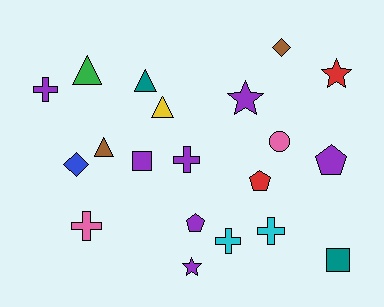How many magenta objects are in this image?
There are no magenta objects.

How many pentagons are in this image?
There are 3 pentagons.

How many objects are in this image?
There are 20 objects.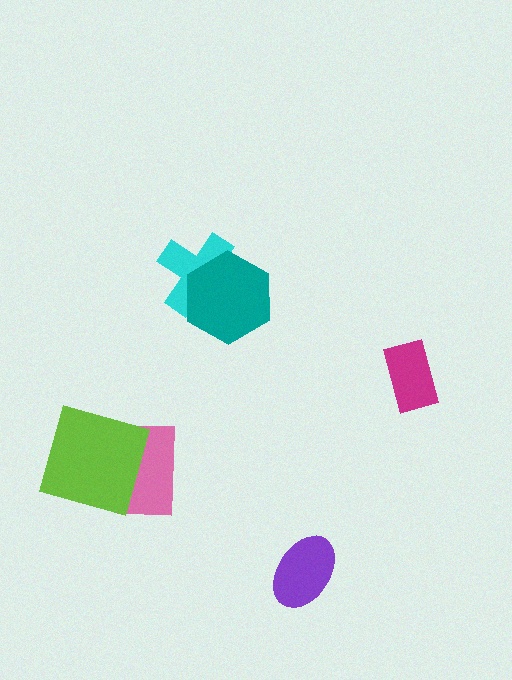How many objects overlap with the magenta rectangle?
0 objects overlap with the magenta rectangle.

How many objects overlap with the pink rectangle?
1 object overlaps with the pink rectangle.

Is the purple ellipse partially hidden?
No, no other shape covers it.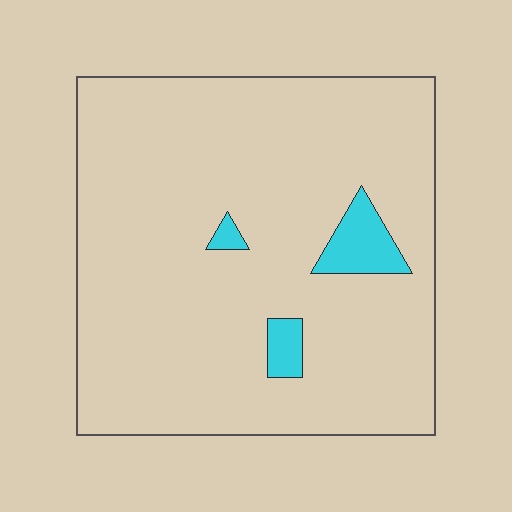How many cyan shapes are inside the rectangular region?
3.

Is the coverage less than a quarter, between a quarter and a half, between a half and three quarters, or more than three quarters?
Less than a quarter.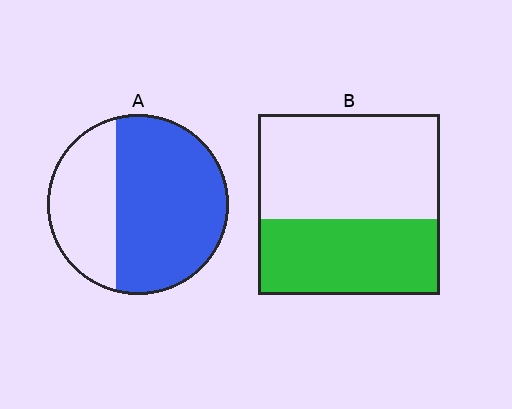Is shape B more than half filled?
No.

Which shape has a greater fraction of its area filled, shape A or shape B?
Shape A.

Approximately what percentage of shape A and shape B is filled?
A is approximately 65% and B is approximately 40%.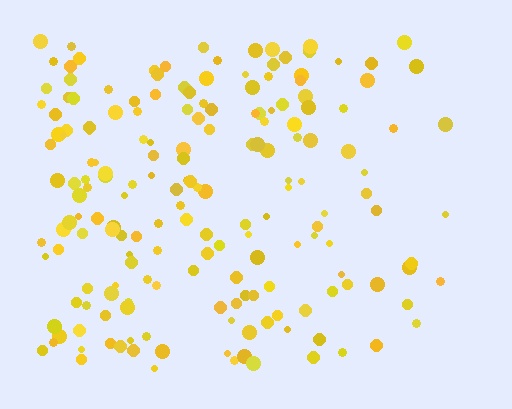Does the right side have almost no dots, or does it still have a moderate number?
Still a moderate number, just noticeably fewer than the left.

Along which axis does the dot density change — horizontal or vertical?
Horizontal.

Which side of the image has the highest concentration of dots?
The left.